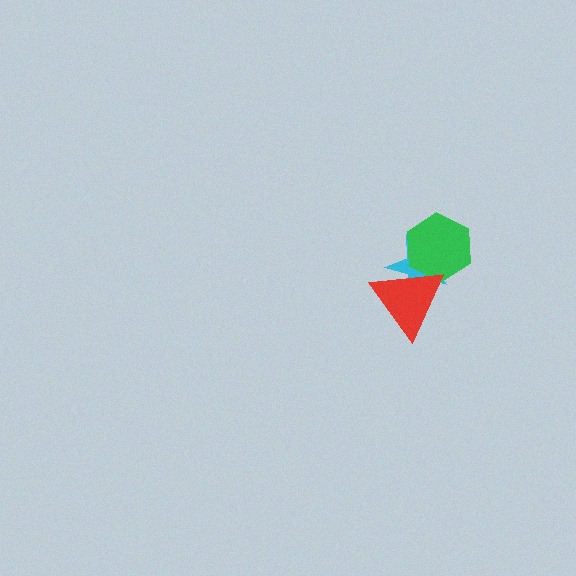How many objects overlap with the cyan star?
2 objects overlap with the cyan star.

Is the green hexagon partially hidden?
Yes, it is partially covered by another shape.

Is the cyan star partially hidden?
Yes, it is partially covered by another shape.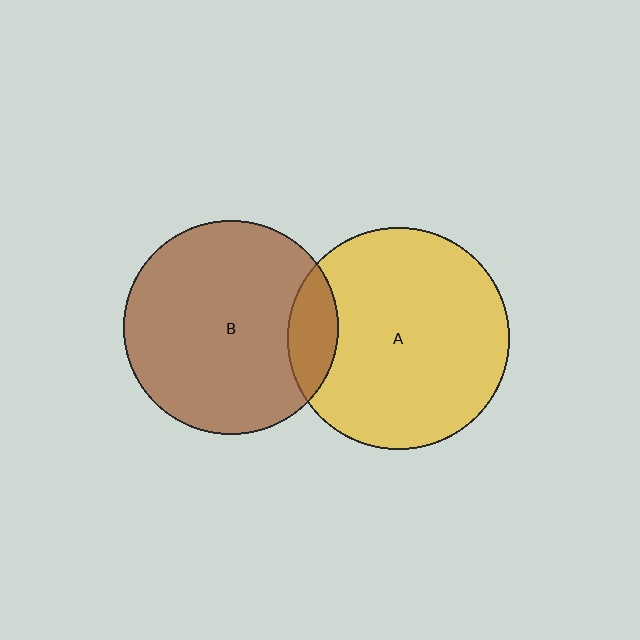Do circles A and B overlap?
Yes.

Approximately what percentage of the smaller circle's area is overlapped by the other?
Approximately 15%.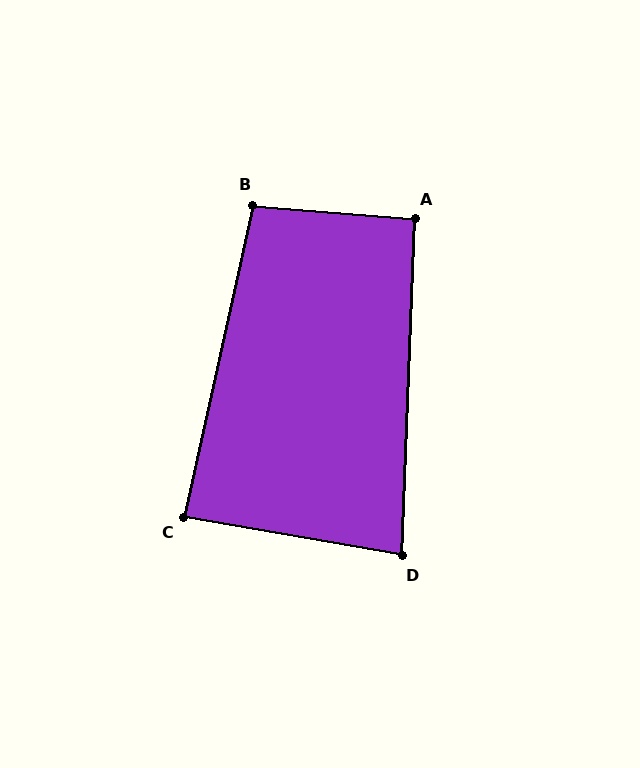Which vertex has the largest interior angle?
B, at approximately 98 degrees.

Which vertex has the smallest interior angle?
D, at approximately 82 degrees.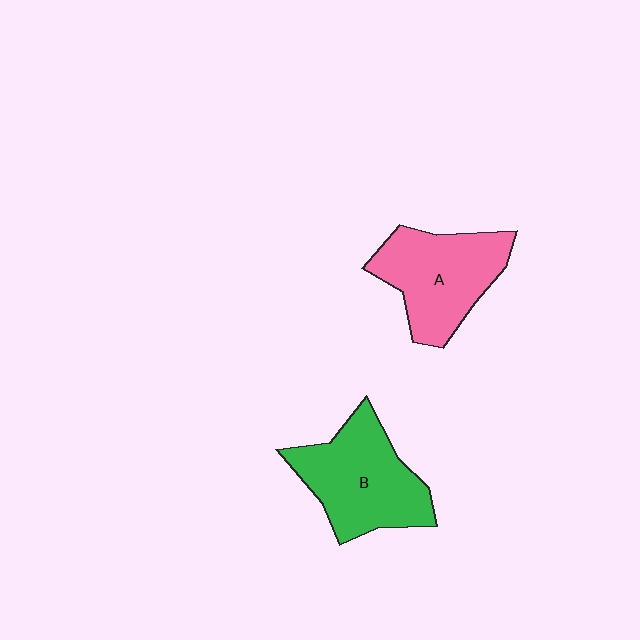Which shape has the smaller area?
Shape A (pink).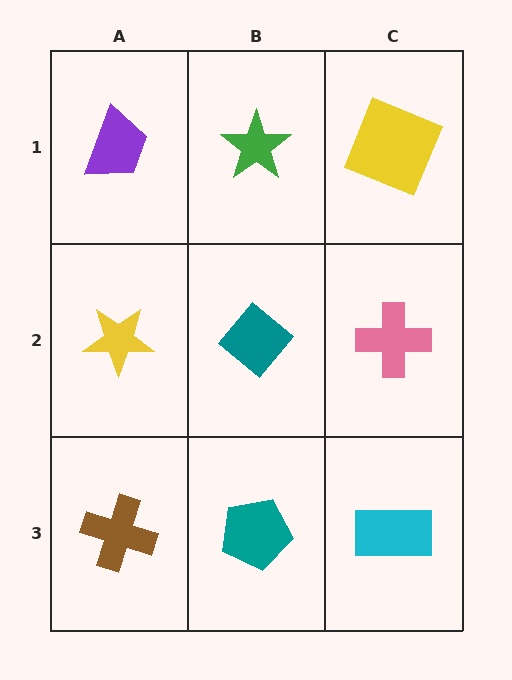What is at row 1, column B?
A green star.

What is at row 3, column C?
A cyan rectangle.